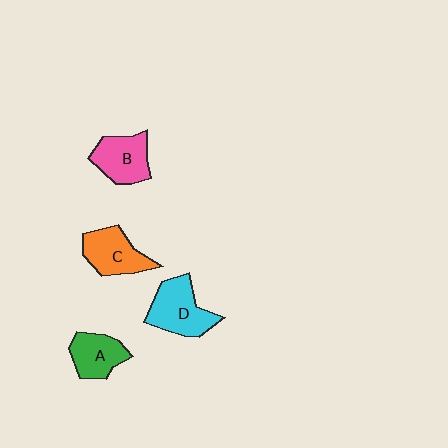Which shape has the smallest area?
Shape A (green).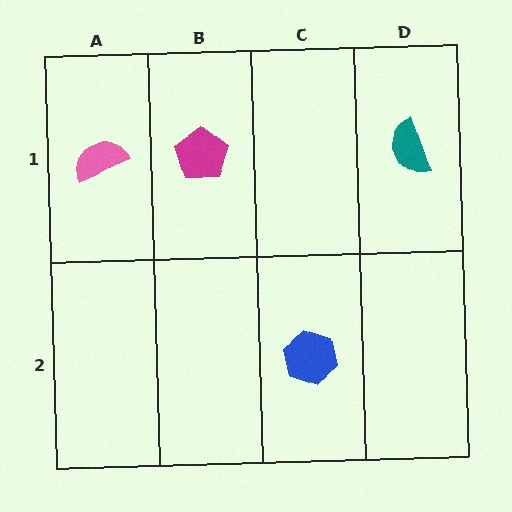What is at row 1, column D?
A teal semicircle.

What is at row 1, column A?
A pink semicircle.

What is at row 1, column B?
A magenta pentagon.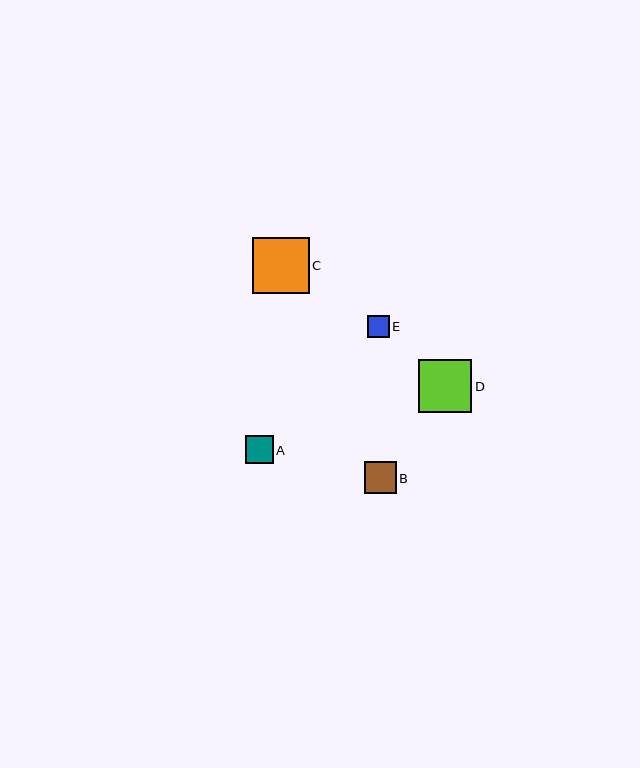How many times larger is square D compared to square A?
Square D is approximately 1.9 times the size of square A.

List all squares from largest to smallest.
From largest to smallest: C, D, B, A, E.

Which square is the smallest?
Square E is the smallest with a size of approximately 22 pixels.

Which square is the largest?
Square C is the largest with a size of approximately 56 pixels.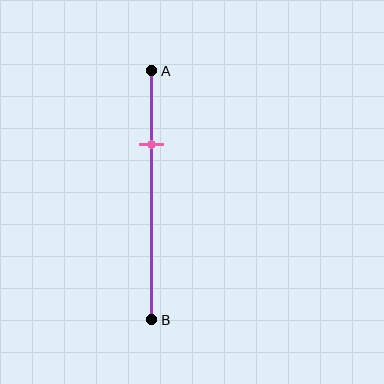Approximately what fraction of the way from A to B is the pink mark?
The pink mark is approximately 30% of the way from A to B.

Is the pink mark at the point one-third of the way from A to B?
No, the mark is at about 30% from A, not at the 33% one-third point.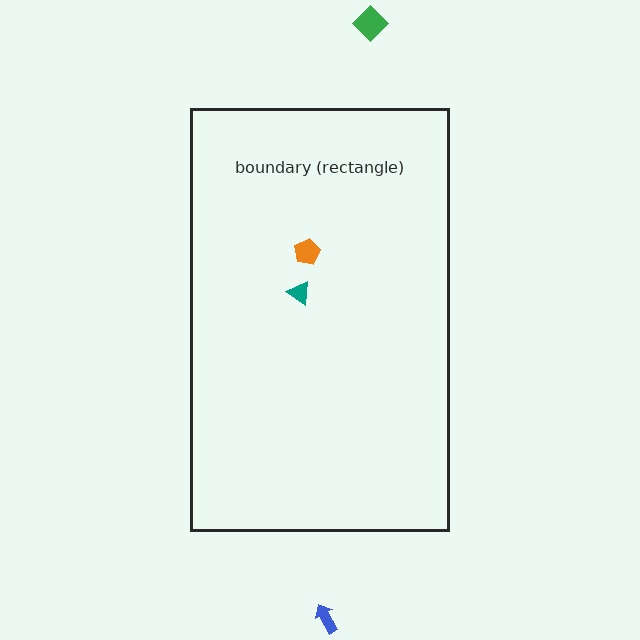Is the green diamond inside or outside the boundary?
Outside.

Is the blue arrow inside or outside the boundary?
Outside.